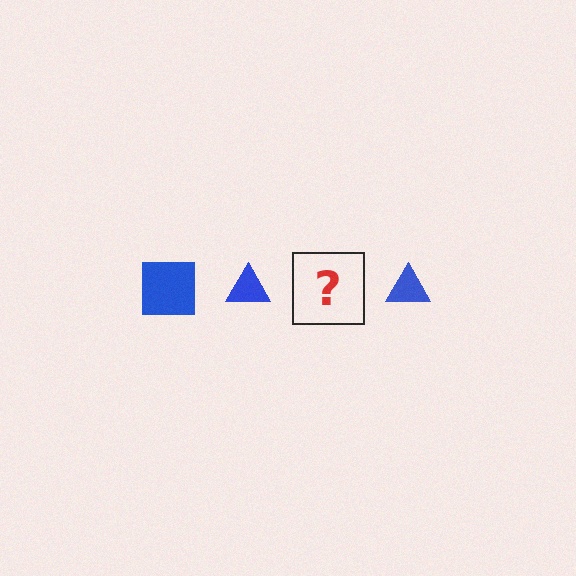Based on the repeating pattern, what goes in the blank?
The blank should be a blue square.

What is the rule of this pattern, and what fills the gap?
The rule is that the pattern cycles through square, triangle shapes in blue. The gap should be filled with a blue square.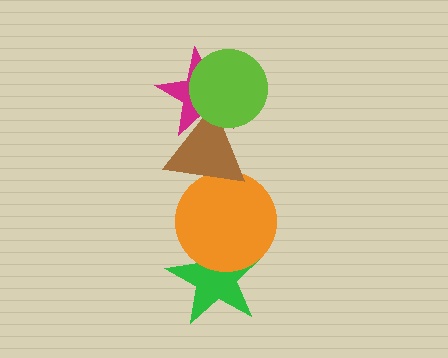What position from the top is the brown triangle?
The brown triangle is 3rd from the top.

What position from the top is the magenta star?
The magenta star is 2nd from the top.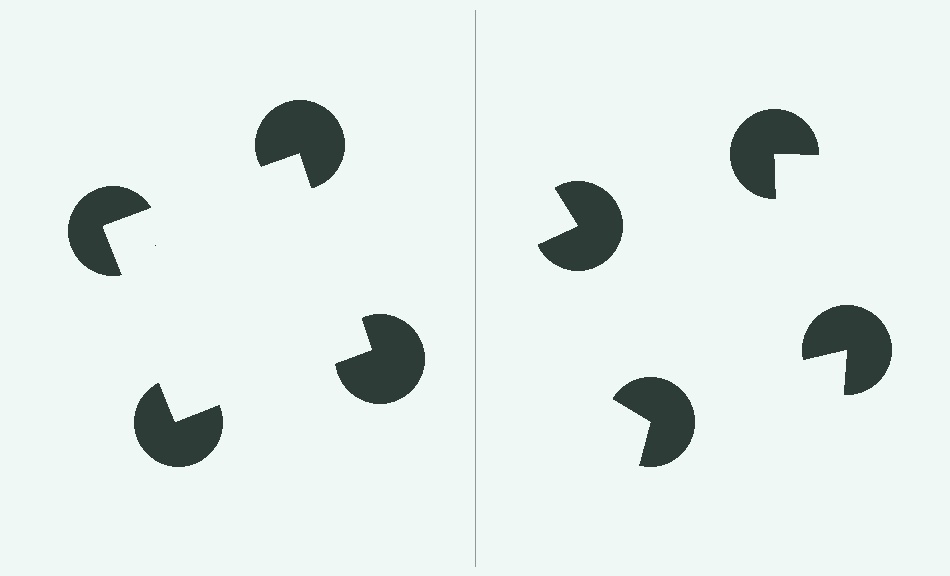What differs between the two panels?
The pac-man discs are positioned identically on both sides; only the wedge orientations differ. On the left they align to a square; on the right they are misaligned.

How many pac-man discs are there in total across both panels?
8 — 4 on each side.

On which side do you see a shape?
An illusory square appears on the left side. On the right side the wedge cuts are rotated, so no coherent shape forms.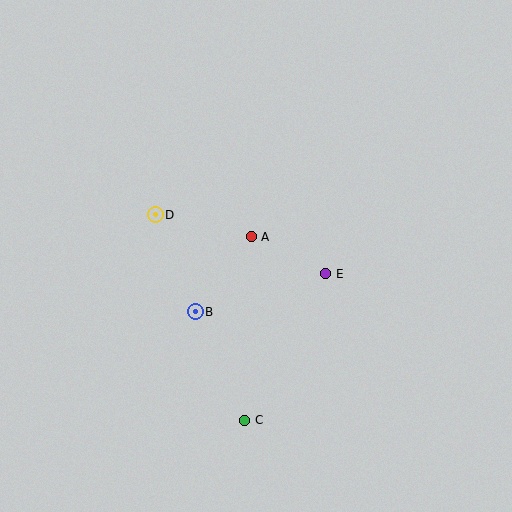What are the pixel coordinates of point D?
Point D is at (155, 215).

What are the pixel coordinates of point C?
Point C is at (245, 420).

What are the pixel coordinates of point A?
Point A is at (251, 237).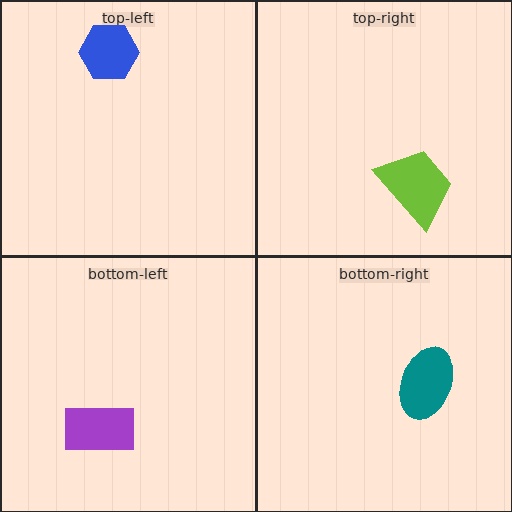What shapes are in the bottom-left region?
The purple rectangle.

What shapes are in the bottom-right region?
The teal ellipse.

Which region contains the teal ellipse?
The bottom-right region.